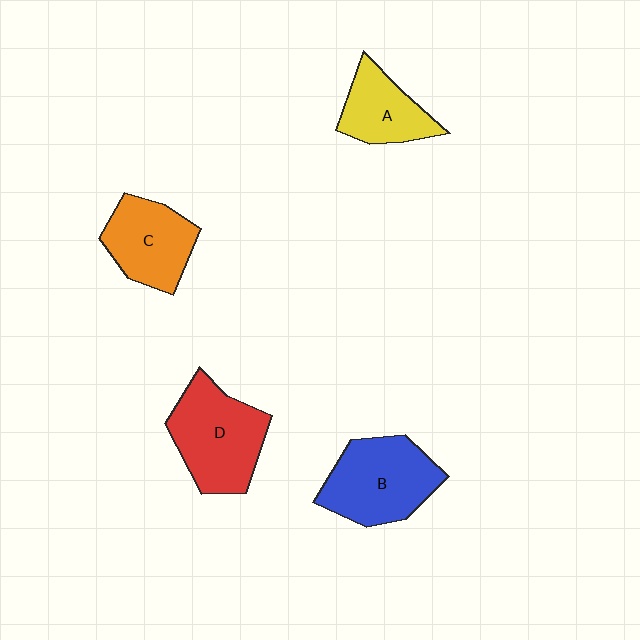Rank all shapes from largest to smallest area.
From largest to smallest: D (red), B (blue), C (orange), A (yellow).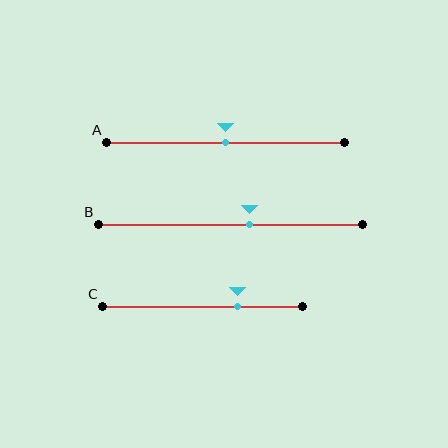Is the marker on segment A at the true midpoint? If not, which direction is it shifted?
Yes, the marker on segment A is at the true midpoint.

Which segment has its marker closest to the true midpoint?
Segment A has its marker closest to the true midpoint.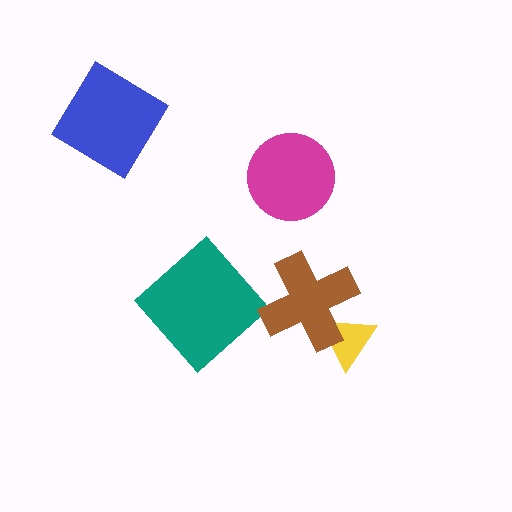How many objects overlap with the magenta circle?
0 objects overlap with the magenta circle.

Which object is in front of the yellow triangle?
The brown cross is in front of the yellow triangle.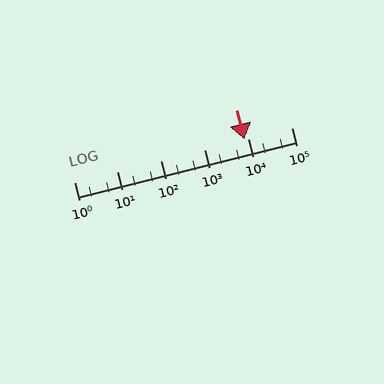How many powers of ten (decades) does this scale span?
The scale spans 5 decades, from 1 to 100000.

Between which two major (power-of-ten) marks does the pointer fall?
The pointer is between 1000 and 10000.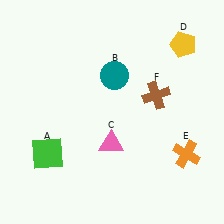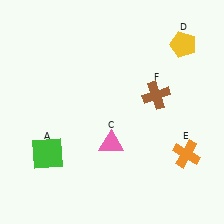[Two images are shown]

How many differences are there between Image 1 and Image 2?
There is 1 difference between the two images.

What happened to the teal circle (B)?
The teal circle (B) was removed in Image 2. It was in the top-right area of Image 1.